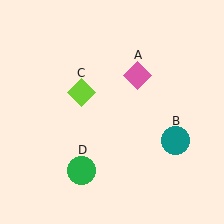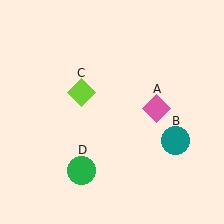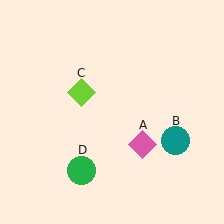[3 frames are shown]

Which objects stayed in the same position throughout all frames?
Teal circle (object B) and lime diamond (object C) and green circle (object D) remained stationary.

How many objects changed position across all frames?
1 object changed position: pink diamond (object A).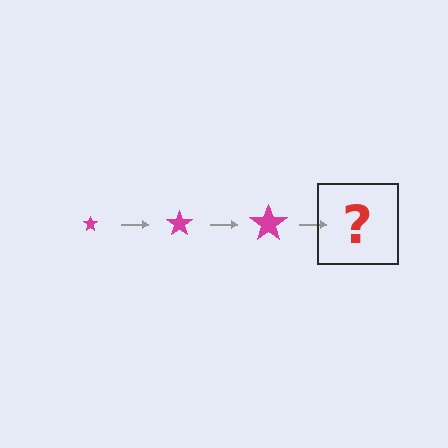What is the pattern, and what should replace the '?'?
The pattern is that the star gets progressively larger each step. The '?' should be a magenta star, larger than the previous one.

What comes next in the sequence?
The next element should be a magenta star, larger than the previous one.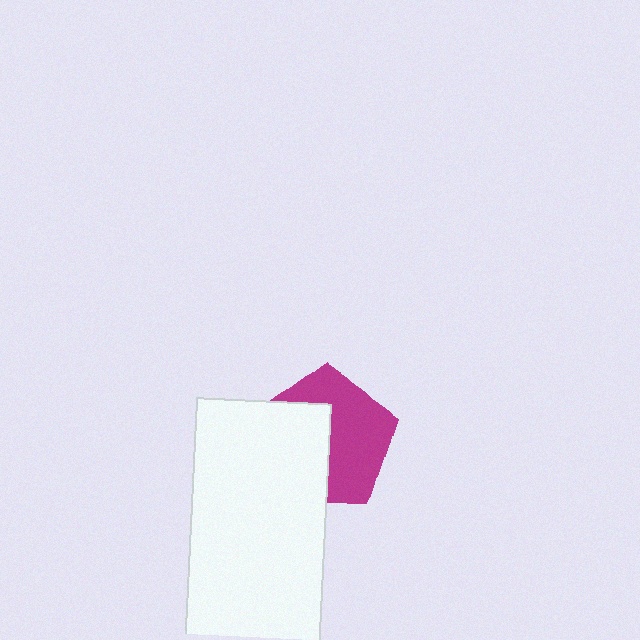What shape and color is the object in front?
The object in front is a white rectangle.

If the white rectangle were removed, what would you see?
You would see the complete magenta pentagon.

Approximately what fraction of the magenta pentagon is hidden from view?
Roughly 45% of the magenta pentagon is hidden behind the white rectangle.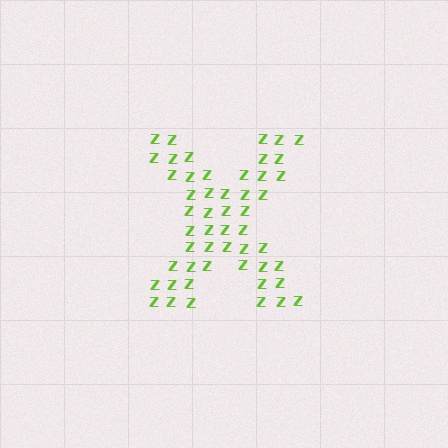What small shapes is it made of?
It is made of small letter Z's.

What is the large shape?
The large shape is the letter X.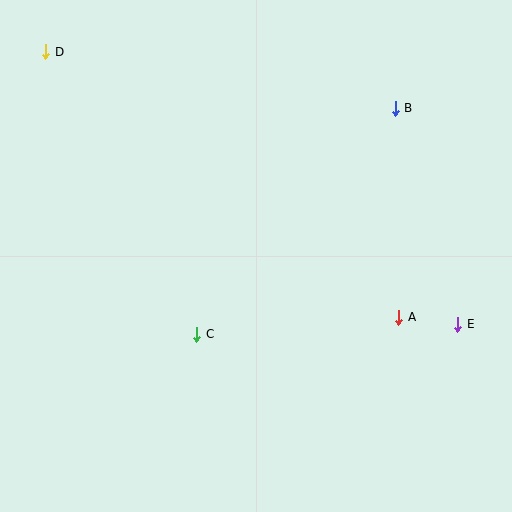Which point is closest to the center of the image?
Point C at (197, 334) is closest to the center.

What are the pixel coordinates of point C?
Point C is at (197, 334).